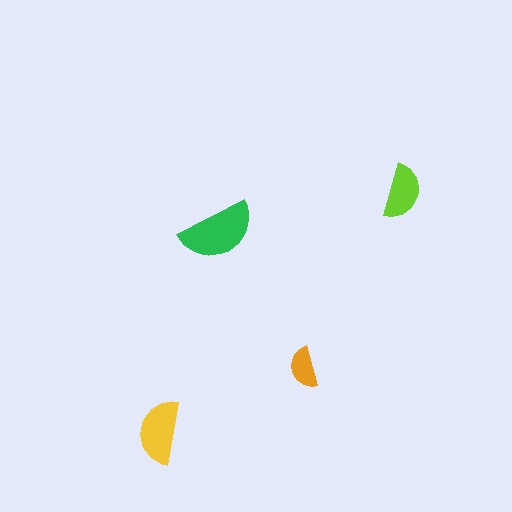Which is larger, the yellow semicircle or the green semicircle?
The green one.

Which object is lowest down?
The yellow semicircle is bottommost.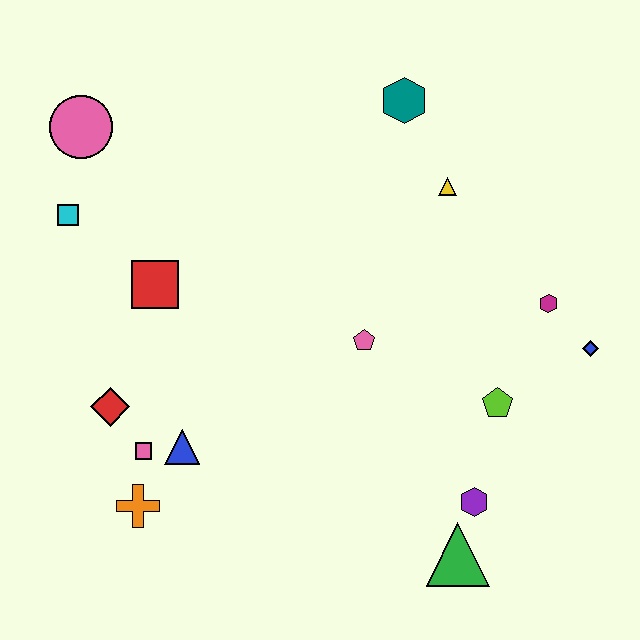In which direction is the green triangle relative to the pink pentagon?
The green triangle is below the pink pentagon.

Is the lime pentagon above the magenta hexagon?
No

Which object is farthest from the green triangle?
The pink circle is farthest from the green triangle.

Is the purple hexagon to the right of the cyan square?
Yes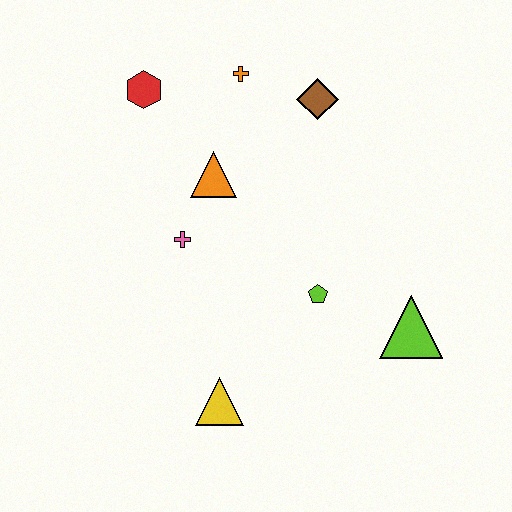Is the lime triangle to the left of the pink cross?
No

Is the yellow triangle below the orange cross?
Yes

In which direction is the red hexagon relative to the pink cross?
The red hexagon is above the pink cross.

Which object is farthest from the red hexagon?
The lime triangle is farthest from the red hexagon.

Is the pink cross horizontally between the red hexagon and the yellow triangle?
Yes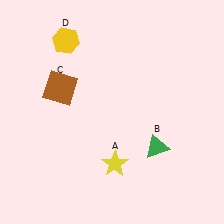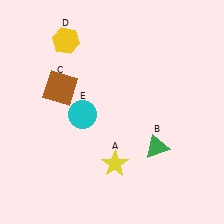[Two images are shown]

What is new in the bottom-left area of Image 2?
A cyan circle (E) was added in the bottom-left area of Image 2.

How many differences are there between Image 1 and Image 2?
There is 1 difference between the two images.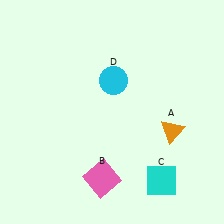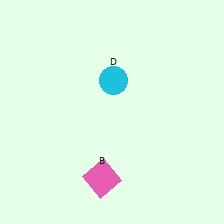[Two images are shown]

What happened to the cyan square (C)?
The cyan square (C) was removed in Image 2. It was in the bottom-right area of Image 1.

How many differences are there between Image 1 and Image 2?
There are 2 differences between the two images.